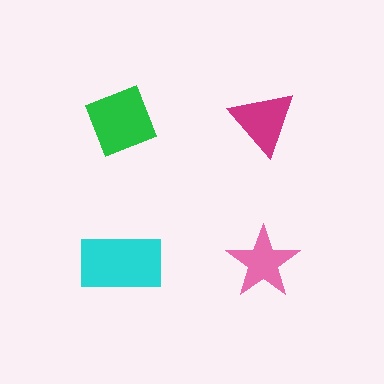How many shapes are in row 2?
2 shapes.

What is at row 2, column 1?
A cyan rectangle.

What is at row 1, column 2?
A magenta triangle.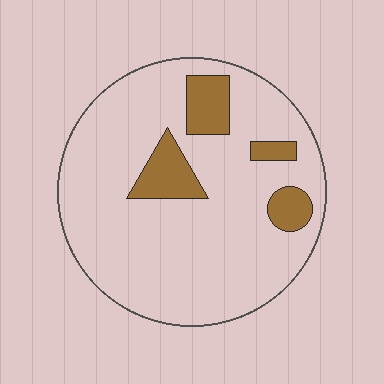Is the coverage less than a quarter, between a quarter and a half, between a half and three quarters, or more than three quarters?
Less than a quarter.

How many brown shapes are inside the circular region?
4.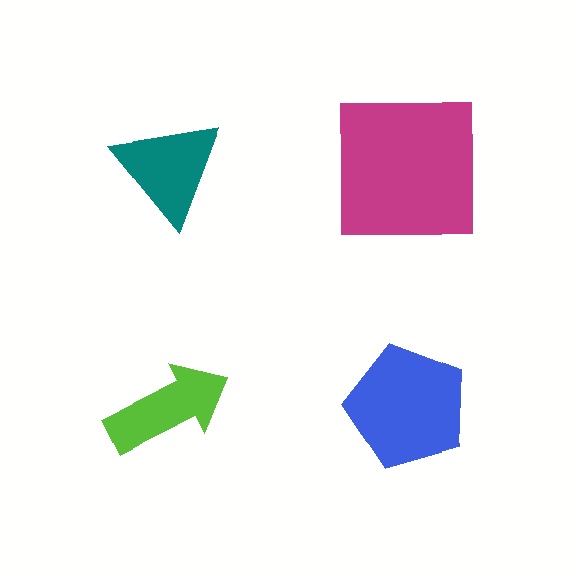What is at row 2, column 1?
A lime arrow.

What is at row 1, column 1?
A teal triangle.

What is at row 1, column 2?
A magenta square.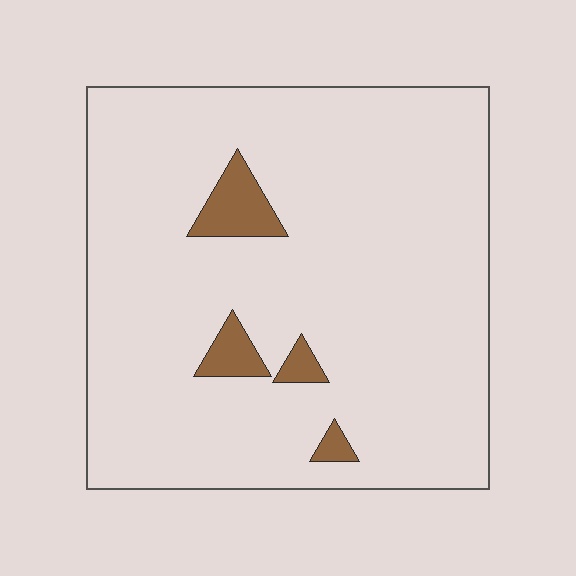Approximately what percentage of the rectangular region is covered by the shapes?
Approximately 5%.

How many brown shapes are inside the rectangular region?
4.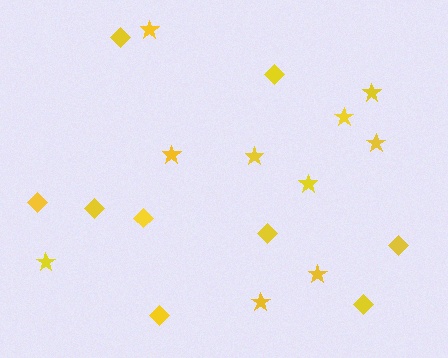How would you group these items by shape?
There are 2 groups: one group of diamonds (9) and one group of stars (10).